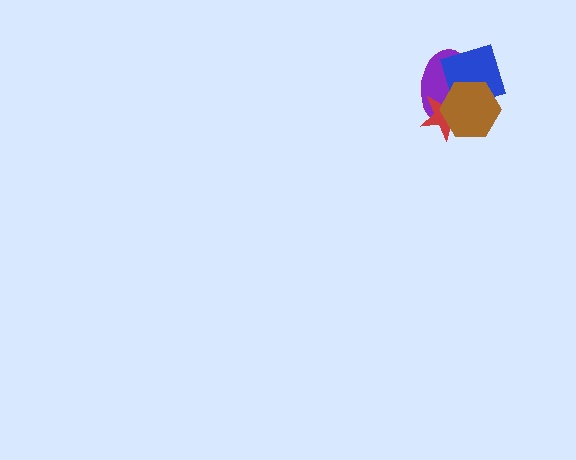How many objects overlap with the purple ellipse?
3 objects overlap with the purple ellipse.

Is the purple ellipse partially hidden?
Yes, it is partially covered by another shape.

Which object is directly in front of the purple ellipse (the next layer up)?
The blue diamond is directly in front of the purple ellipse.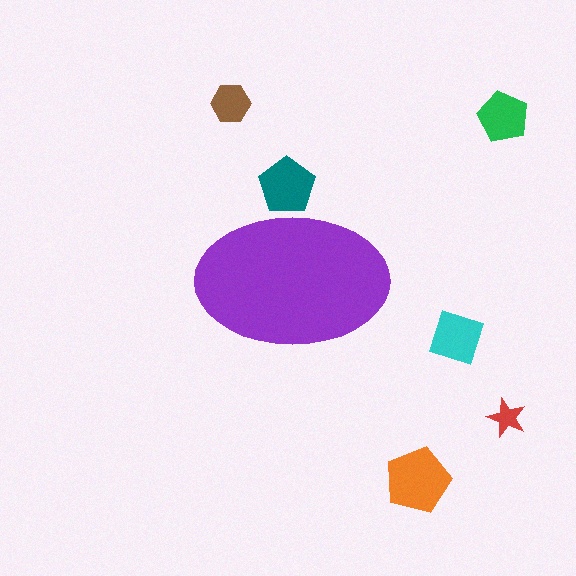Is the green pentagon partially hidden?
No, the green pentagon is fully visible.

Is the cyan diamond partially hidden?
No, the cyan diamond is fully visible.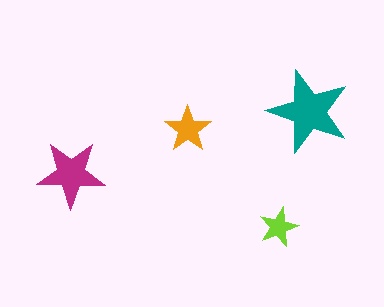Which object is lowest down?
The lime star is bottommost.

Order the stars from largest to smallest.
the teal one, the magenta one, the orange one, the lime one.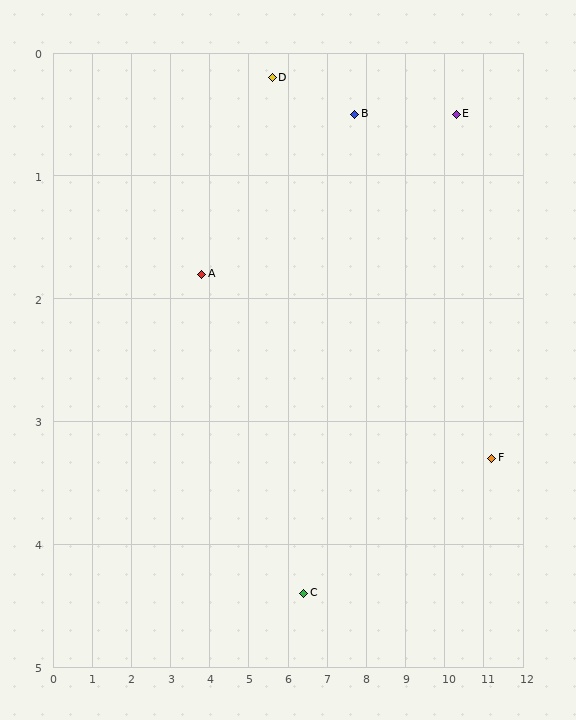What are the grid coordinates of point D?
Point D is at approximately (5.6, 0.2).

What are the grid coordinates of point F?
Point F is at approximately (11.2, 3.3).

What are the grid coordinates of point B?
Point B is at approximately (7.7, 0.5).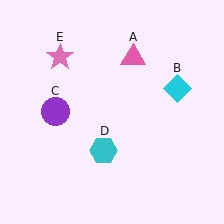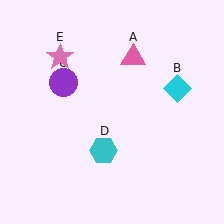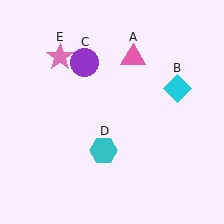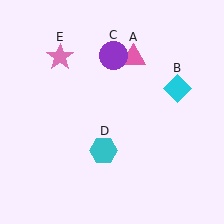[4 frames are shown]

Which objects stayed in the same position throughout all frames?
Pink triangle (object A) and cyan diamond (object B) and cyan hexagon (object D) and pink star (object E) remained stationary.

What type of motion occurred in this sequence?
The purple circle (object C) rotated clockwise around the center of the scene.